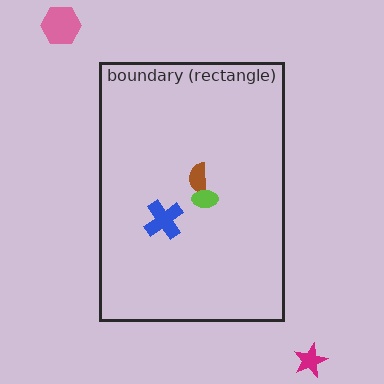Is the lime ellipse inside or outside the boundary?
Inside.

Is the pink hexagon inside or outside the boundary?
Outside.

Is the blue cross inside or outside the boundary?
Inside.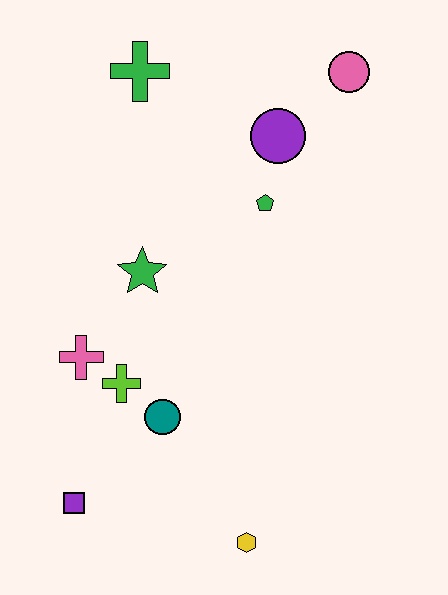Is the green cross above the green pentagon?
Yes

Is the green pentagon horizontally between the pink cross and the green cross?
No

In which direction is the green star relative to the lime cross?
The green star is above the lime cross.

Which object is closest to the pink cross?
The lime cross is closest to the pink cross.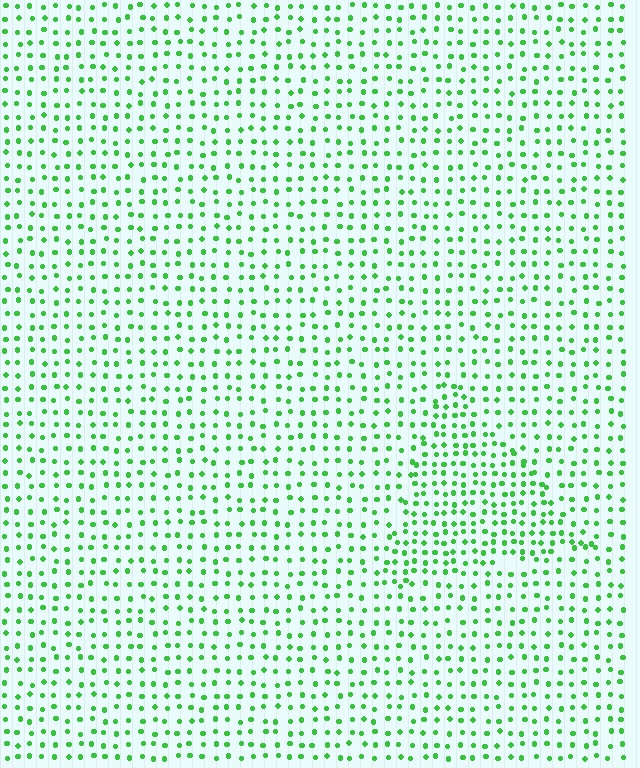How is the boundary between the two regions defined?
The boundary is defined by a change in element density (approximately 1.6x ratio). All elements are the same color, size, and shape.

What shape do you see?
I see a triangle.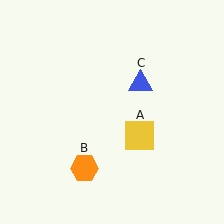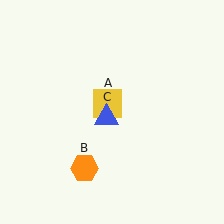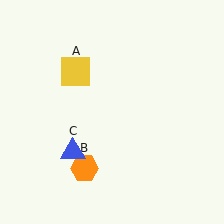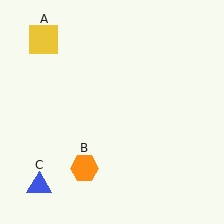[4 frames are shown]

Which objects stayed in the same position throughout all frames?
Orange hexagon (object B) remained stationary.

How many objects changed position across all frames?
2 objects changed position: yellow square (object A), blue triangle (object C).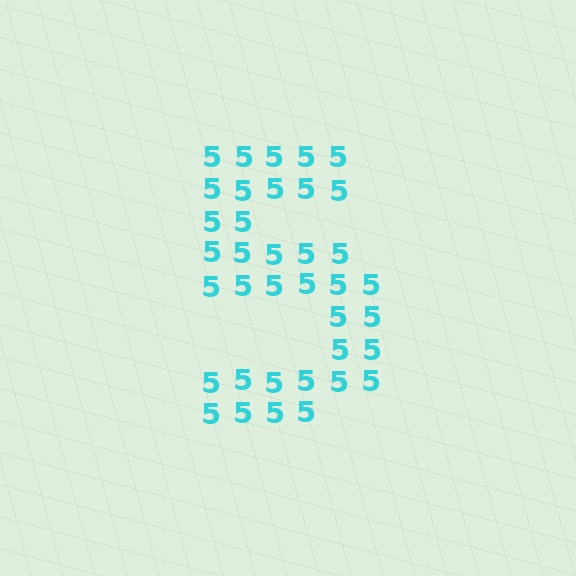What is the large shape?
The large shape is the digit 5.